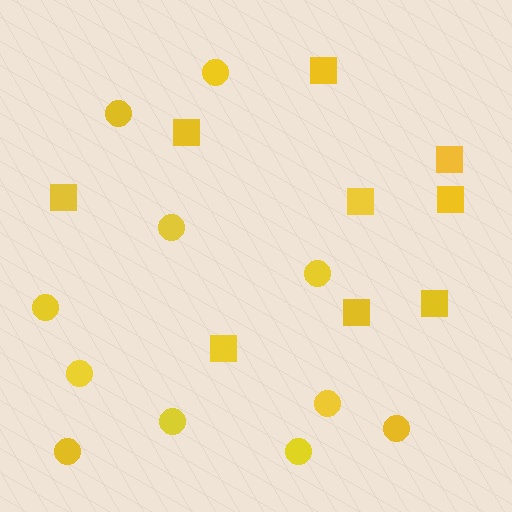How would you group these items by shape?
There are 2 groups: one group of circles (11) and one group of squares (9).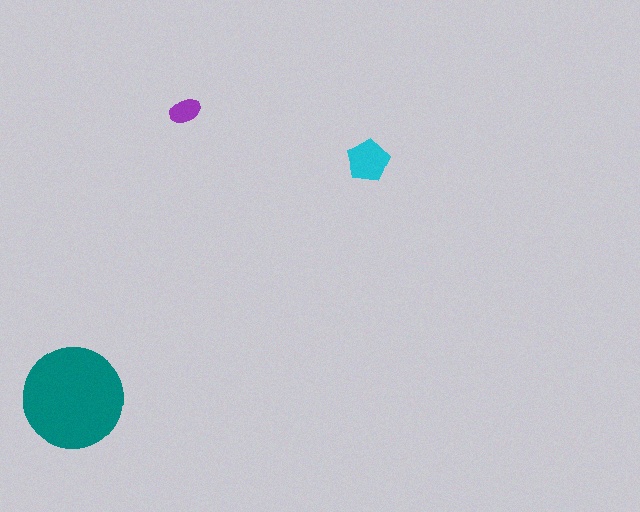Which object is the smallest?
The purple ellipse.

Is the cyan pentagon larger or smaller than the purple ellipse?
Larger.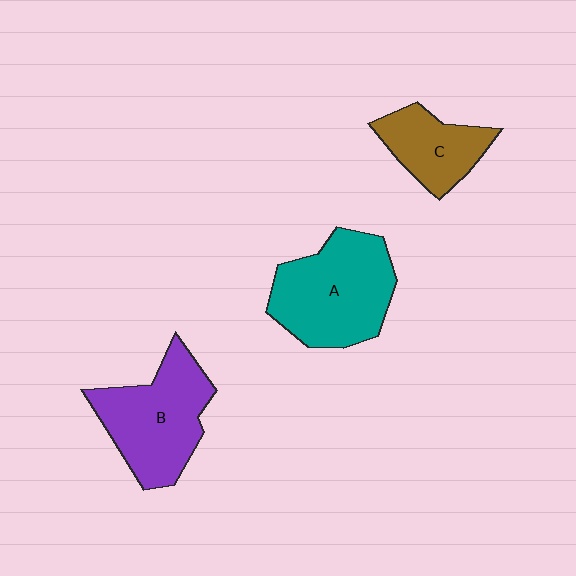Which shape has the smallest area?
Shape C (brown).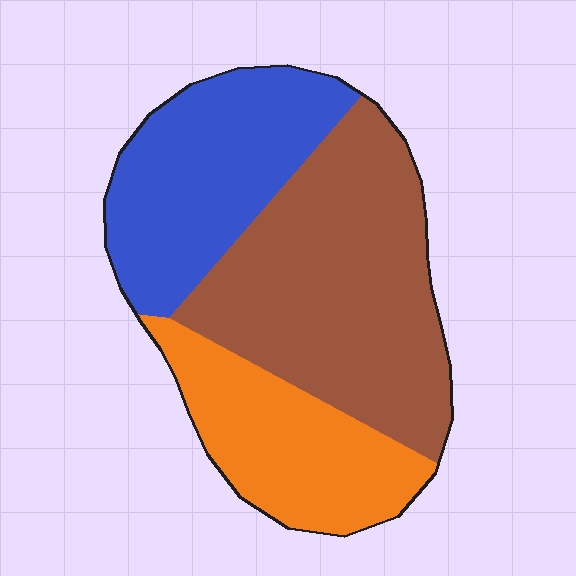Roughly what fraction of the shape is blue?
Blue takes up about one third (1/3) of the shape.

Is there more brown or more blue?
Brown.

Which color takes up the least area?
Orange, at roughly 25%.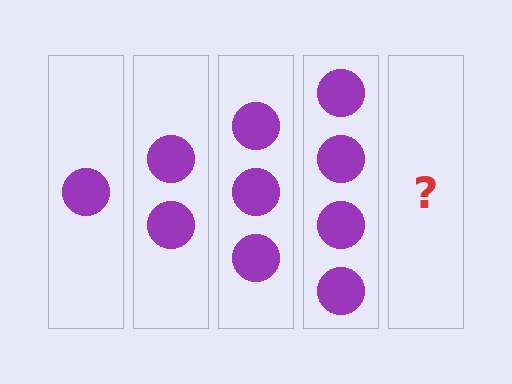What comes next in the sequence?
The next element should be 5 circles.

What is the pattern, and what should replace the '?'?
The pattern is that each step adds one more circle. The '?' should be 5 circles.